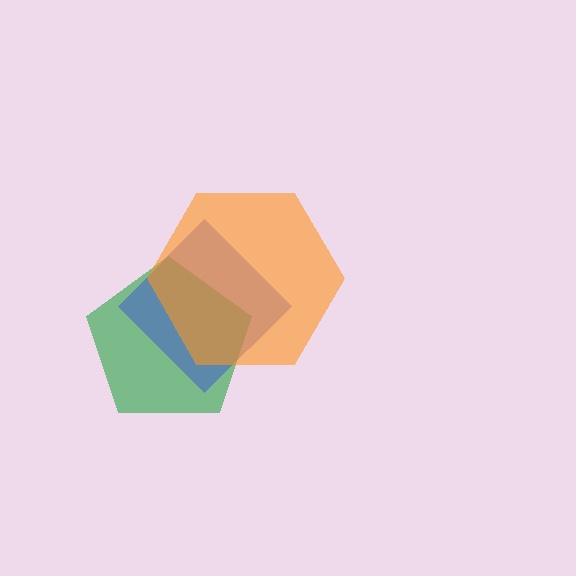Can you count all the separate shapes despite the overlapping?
Yes, there are 3 separate shapes.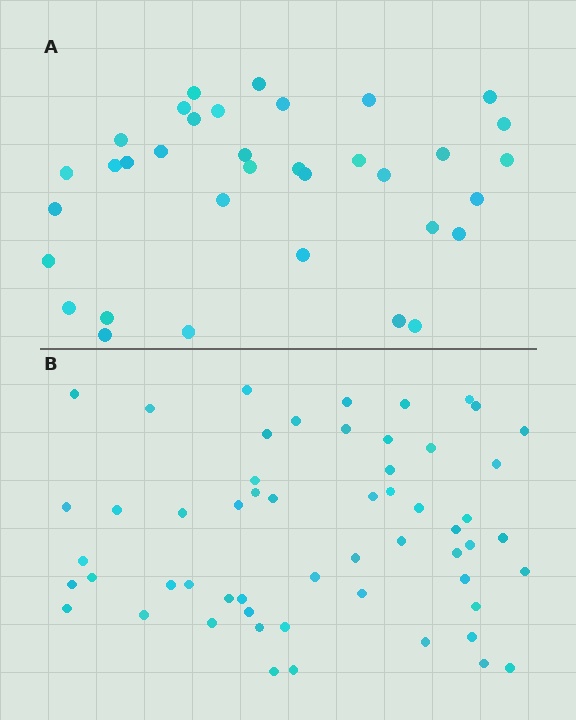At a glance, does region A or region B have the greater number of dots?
Region B (the bottom region) has more dots.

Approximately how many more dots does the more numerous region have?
Region B has approximately 20 more dots than region A.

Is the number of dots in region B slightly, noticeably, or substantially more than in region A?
Region B has substantially more. The ratio is roughly 1.6 to 1.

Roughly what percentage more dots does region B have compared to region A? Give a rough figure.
About 60% more.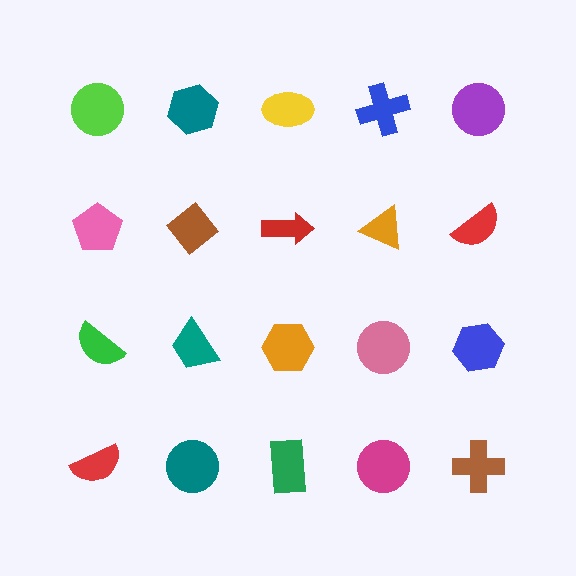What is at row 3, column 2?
A teal trapezoid.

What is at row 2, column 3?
A red arrow.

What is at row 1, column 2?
A teal hexagon.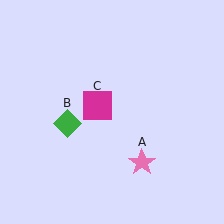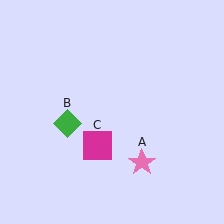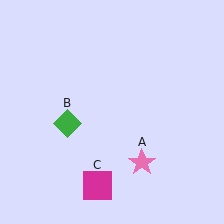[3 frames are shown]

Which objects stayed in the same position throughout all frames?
Pink star (object A) and green diamond (object B) remained stationary.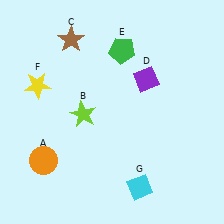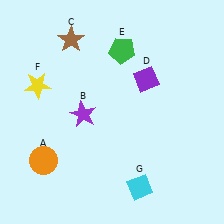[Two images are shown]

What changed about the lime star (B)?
In Image 1, B is lime. In Image 2, it changed to purple.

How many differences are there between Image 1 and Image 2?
There is 1 difference between the two images.